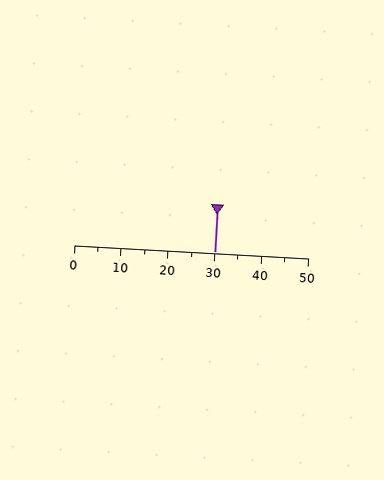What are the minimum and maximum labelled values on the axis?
The axis runs from 0 to 50.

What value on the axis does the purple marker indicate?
The marker indicates approximately 30.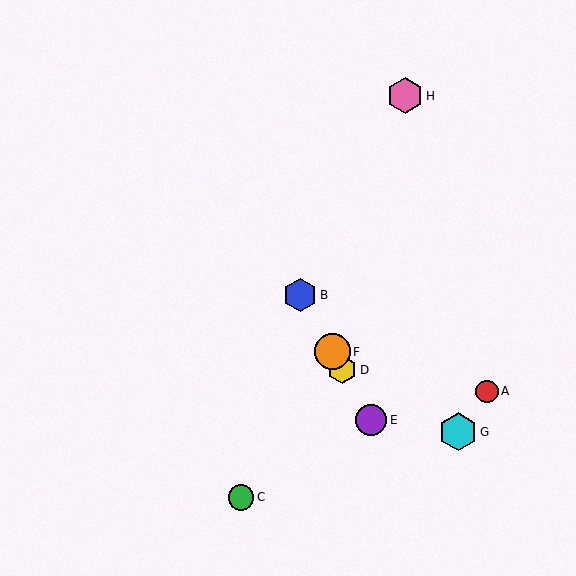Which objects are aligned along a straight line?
Objects B, D, E, F are aligned along a straight line.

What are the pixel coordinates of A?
Object A is at (487, 391).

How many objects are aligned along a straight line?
4 objects (B, D, E, F) are aligned along a straight line.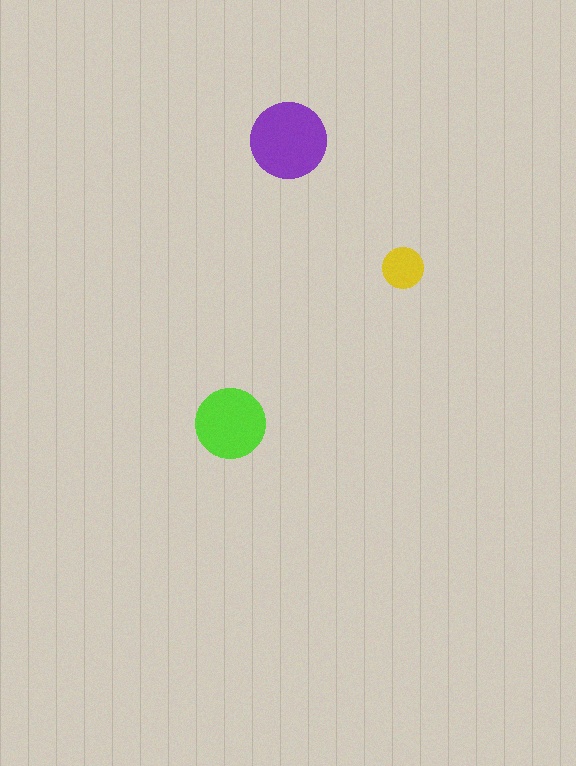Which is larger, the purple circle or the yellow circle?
The purple one.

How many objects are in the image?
There are 3 objects in the image.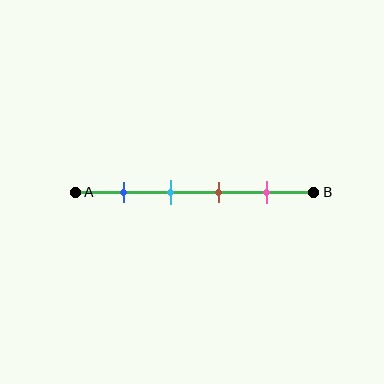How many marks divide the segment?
There are 4 marks dividing the segment.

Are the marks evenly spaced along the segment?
Yes, the marks are approximately evenly spaced.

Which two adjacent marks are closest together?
The cyan and brown marks are the closest adjacent pair.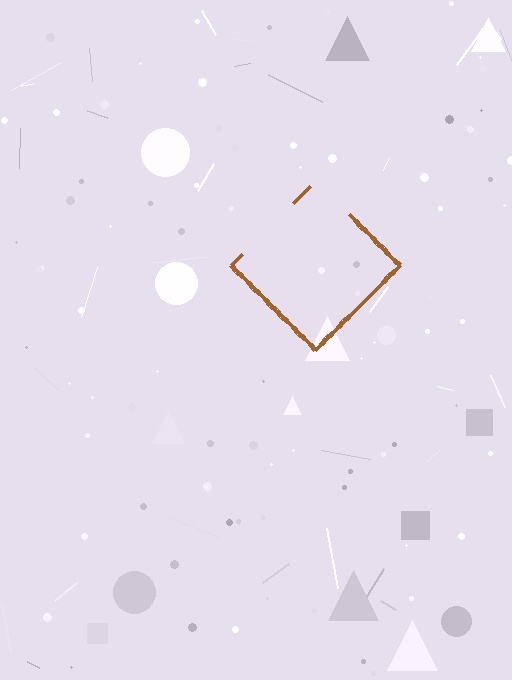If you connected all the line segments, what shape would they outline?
They would outline a diamond.